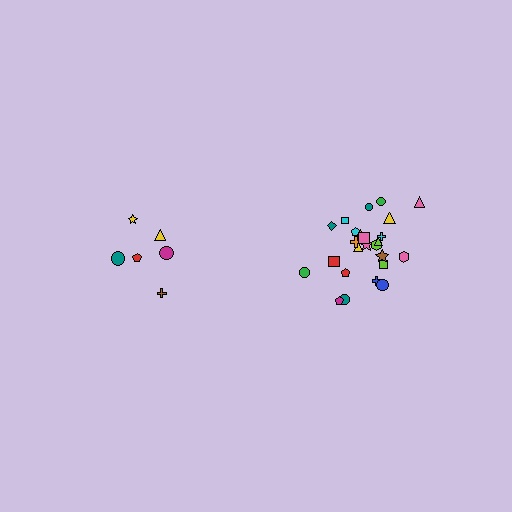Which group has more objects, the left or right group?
The right group.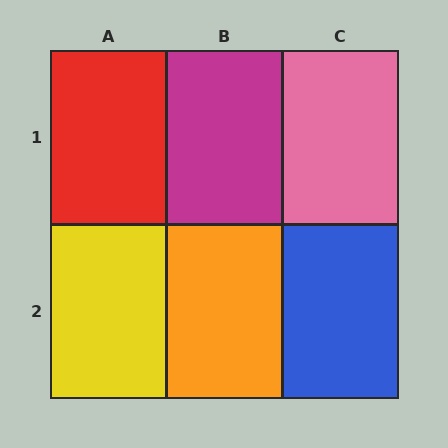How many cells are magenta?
1 cell is magenta.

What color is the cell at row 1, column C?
Pink.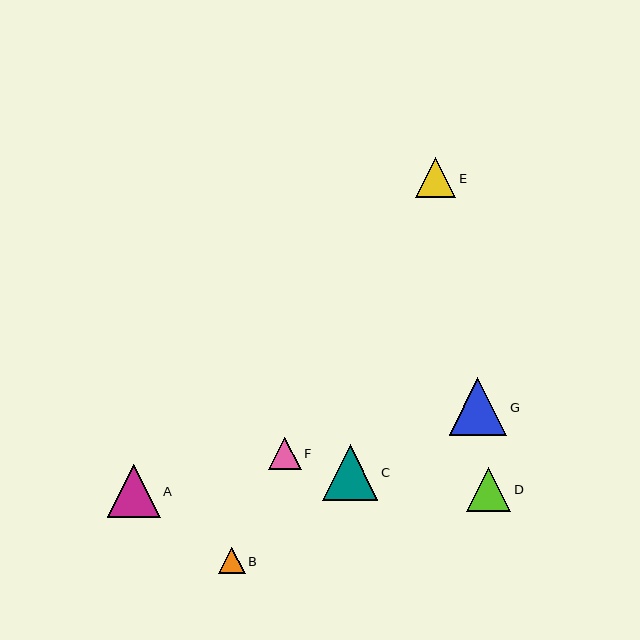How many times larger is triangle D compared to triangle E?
Triangle D is approximately 1.1 times the size of triangle E.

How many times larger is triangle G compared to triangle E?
Triangle G is approximately 1.4 times the size of triangle E.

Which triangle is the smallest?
Triangle B is the smallest with a size of approximately 27 pixels.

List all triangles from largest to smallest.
From largest to smallest: G, C, A, D, E, F, B.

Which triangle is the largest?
Triangle G is the largest with a size of approximately 57 pixels.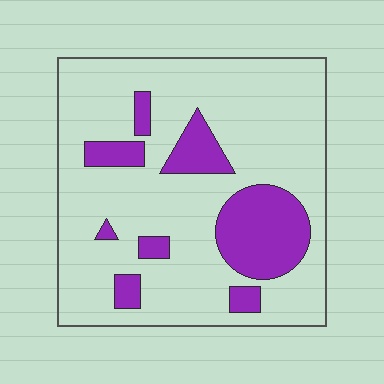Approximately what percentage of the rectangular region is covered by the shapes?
Approximately 20%.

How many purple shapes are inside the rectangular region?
8.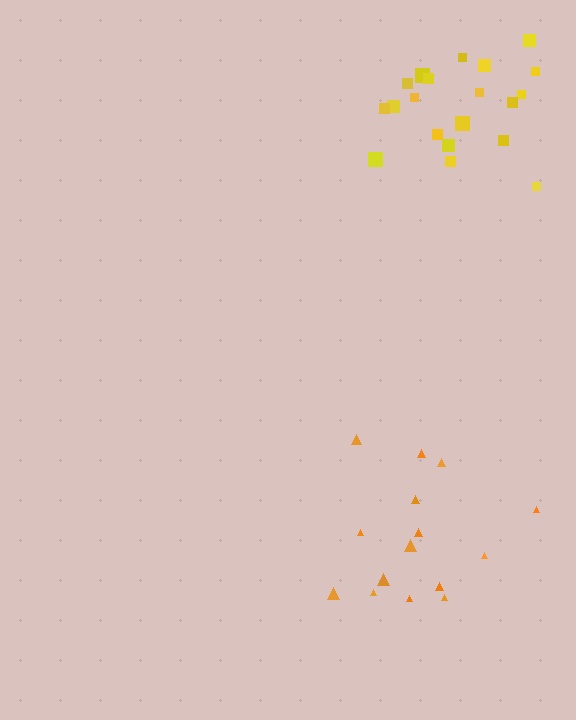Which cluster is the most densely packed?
Yellow.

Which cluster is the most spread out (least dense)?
Orange.